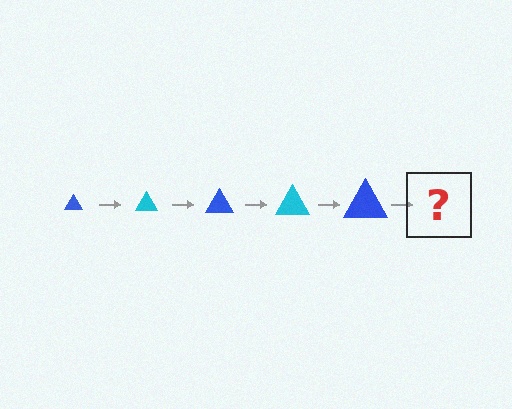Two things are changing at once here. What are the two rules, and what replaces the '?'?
The two rules are that the triangle grows larger each step and the color cycles through blue and cyan. The '?' should be a cyan triangle, larger than the previous one.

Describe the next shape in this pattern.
It should be a cyan triangle, larger than the previous one.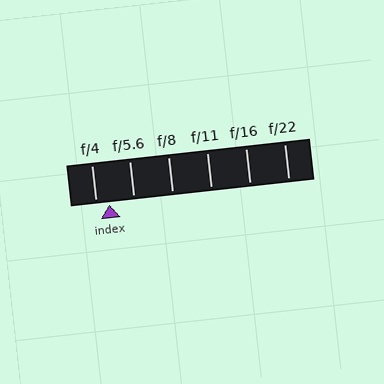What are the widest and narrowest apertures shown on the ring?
The widest aperture shown is f/4 and the narrowest is f/22.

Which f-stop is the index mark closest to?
The index mark is closest to f/4.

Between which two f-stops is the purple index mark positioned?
The index mark is between f/4 and f/5.6.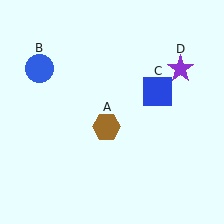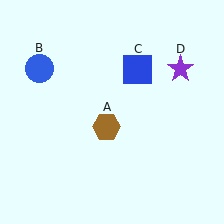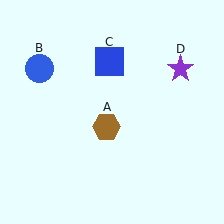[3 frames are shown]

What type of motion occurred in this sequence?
The blue square (object C) rotated counterclockwise around the center of the scene.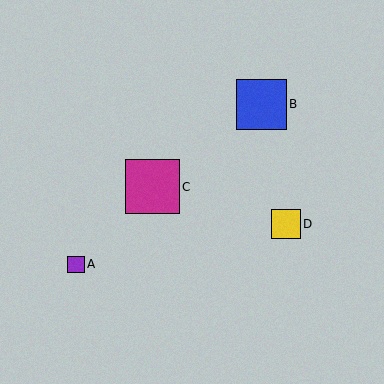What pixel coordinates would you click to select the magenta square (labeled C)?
Click at (152, 187) to select the magenta square C.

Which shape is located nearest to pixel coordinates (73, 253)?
The purple square (labeled A) at (76, 264) is nearest to that location.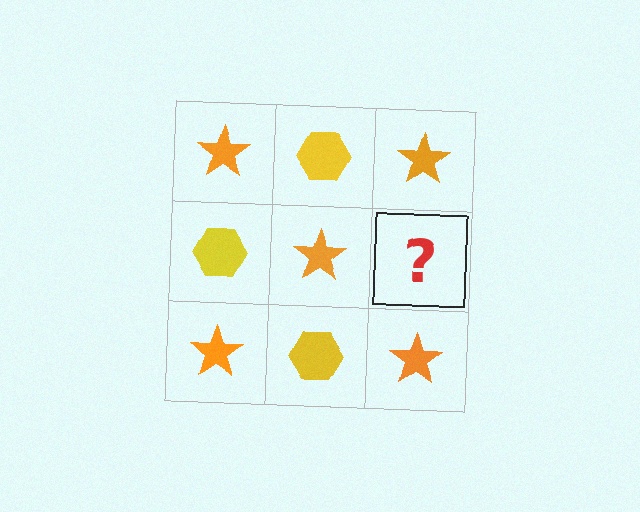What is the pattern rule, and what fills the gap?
The rule is that it alternates orange star and yellow hexagon in a checkerboard pattern. The gap should be filled with a yellow hexagon.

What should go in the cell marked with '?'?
The missing cell should contain a yellow hexagon.